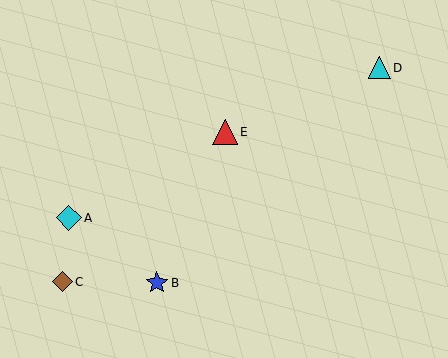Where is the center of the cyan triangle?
The center of the cyan triangle is at (379, 68).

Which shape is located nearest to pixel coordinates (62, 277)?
The brown diamond (labeled C) at (62, 282) is nearest to that location.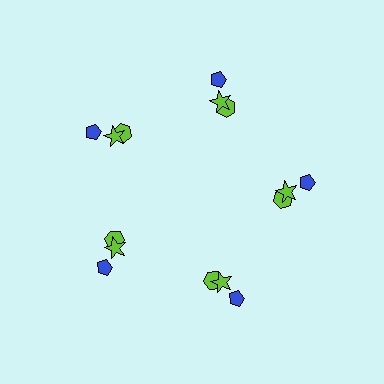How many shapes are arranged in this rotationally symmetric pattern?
There are 15 shapes, arranged in 5 groups of 3.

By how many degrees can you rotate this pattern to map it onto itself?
The pattern maps onto itself every 72 degrees of rotation.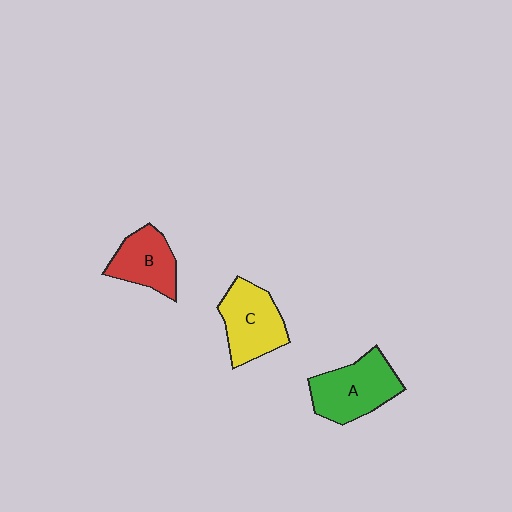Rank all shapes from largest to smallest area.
From largest to smallest: A (green), C (yellow), B (red).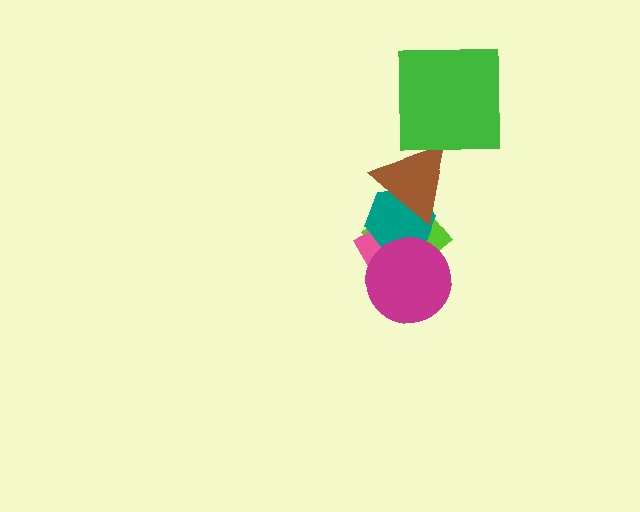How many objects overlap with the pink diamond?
3 objects overlap with the pink diamond.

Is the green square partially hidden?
No, no other shape covers it.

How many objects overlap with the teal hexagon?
4 objects overlap with the teal hexagon.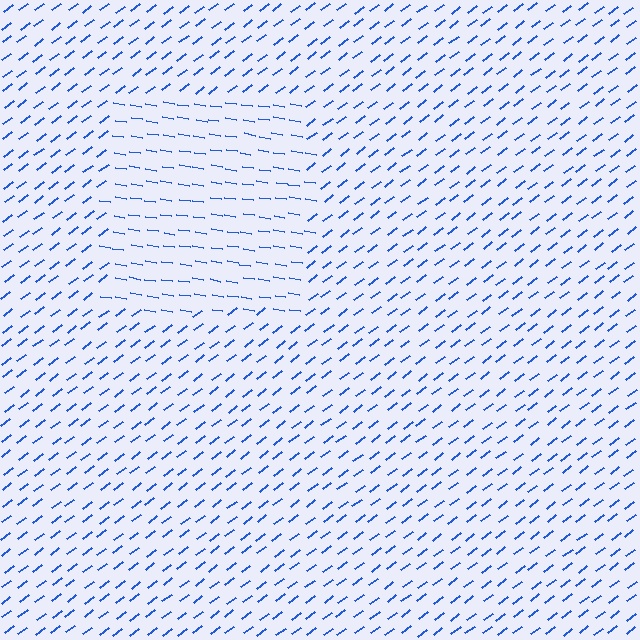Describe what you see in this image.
The image is filled with small blue line segments. A rectangle region in the image has lines oriented differently from the surrounding lines, creating a visible texture boundary.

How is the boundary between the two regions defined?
The boundary is defined purely by a change in line orientation (approximately 45 degrees difference). All lines are the same color and thickness.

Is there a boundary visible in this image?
Yes, there is a texture boundary formed by a change in line orientation.